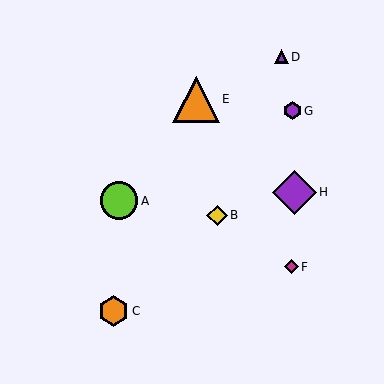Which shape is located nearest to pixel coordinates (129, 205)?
The lime circle (labeled A) at (119, 201) is nearest to that location.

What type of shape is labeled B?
Shape B is a yellow diamond.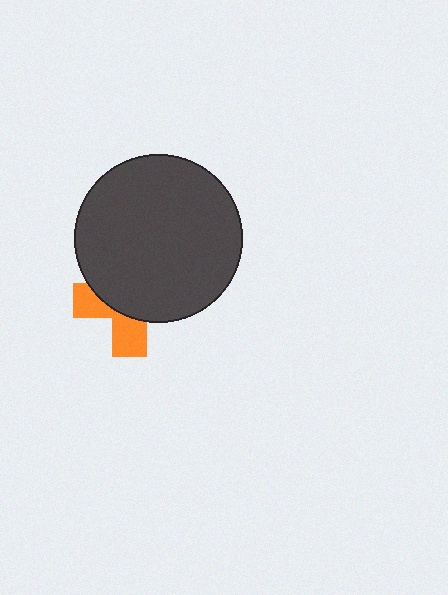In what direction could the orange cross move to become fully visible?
The orange cross could move down. That would shift it out from behind the dark gray circle entirely.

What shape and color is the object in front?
The object in front is a dark gray circle.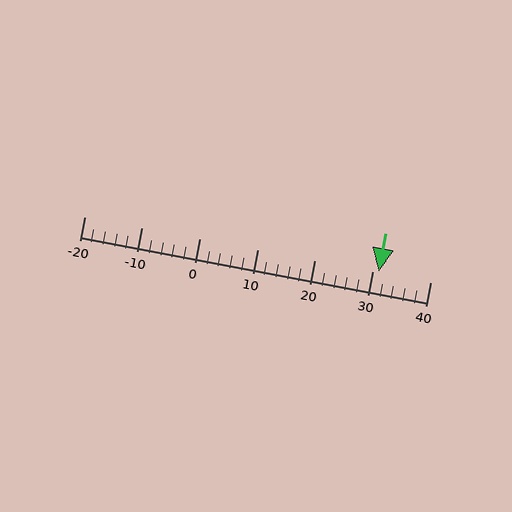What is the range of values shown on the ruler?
The ruler shows values from -20 to 40.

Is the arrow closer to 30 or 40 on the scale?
The arrow is closer to 30.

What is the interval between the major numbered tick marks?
The major tick marks are spaced 10 units apart.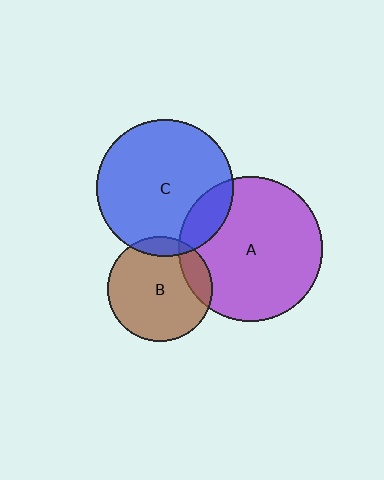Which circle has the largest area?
Circle A (purple).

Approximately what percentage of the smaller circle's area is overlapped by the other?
Approximately 10%.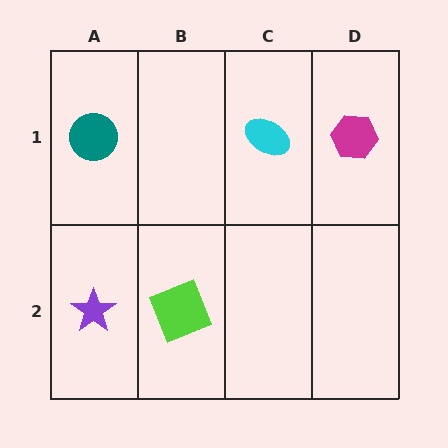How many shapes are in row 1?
3 shapes.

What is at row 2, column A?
A purple star.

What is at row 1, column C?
A cyan ellipse.